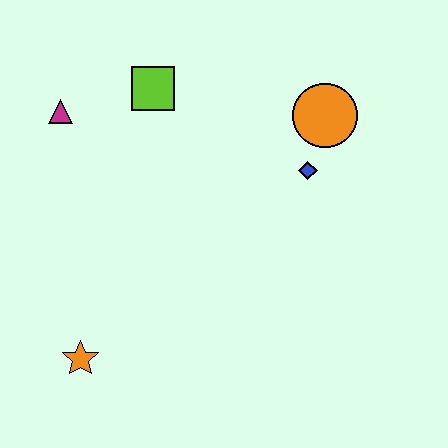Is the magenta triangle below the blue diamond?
No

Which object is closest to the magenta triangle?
The lime square is closest to the magenta triangle.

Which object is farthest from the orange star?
The orange circle is farthest from the orange star.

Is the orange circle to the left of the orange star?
No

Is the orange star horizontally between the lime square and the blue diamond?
No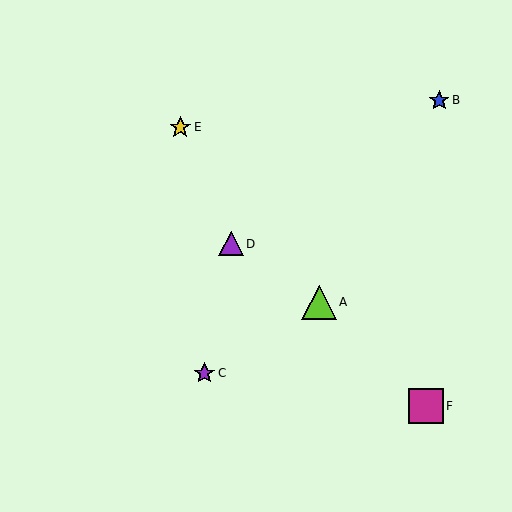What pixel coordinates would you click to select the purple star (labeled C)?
Click at (204, 373) to select the purple star C.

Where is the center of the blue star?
The center of the blue star is at (439, 100).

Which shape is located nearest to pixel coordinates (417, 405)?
The magenta square (labeled F) at (426, 406) is nearest to that location.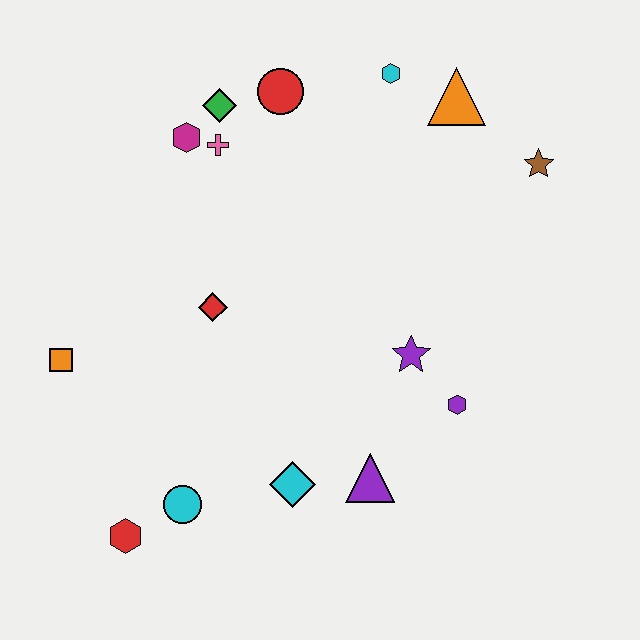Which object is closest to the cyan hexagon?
The orange triangle is closest to the cyan hexagon.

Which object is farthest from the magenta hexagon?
The red hexagon is farthest from the magenta hexagon.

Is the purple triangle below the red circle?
Yes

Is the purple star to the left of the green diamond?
No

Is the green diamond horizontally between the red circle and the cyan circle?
Yes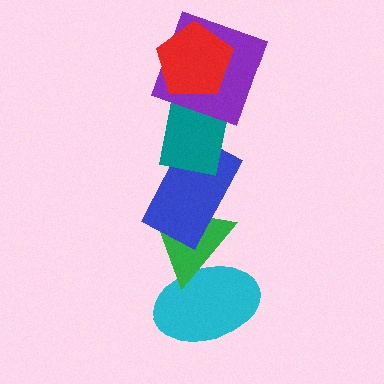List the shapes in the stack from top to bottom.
From top to bottom: the red pentagon, the purple square, the teal rectangle, the blue rectangle, the green triangle, the cyan ellipse.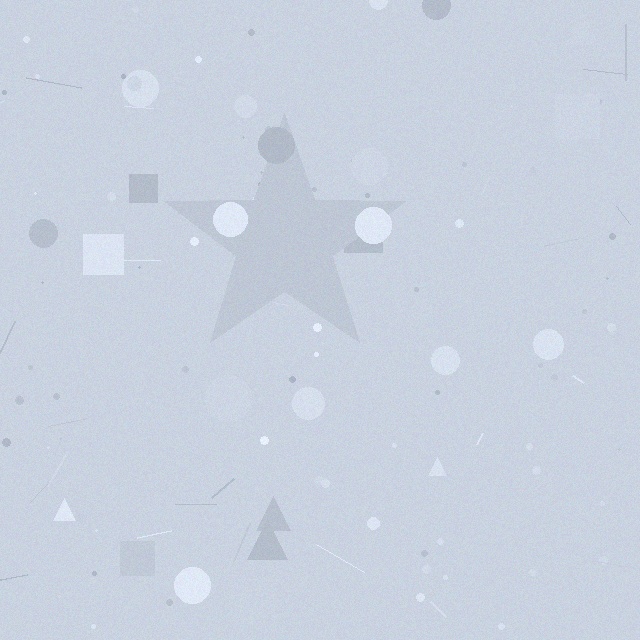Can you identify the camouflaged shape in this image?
The camouflaged shape is a star.